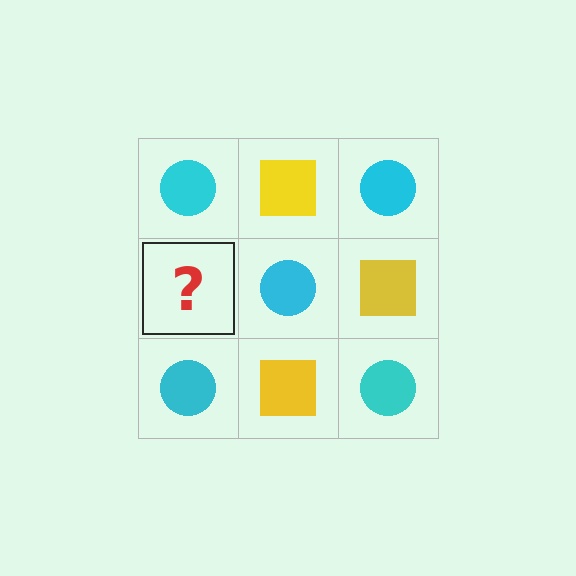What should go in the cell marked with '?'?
The missing cell should contain a yellow square.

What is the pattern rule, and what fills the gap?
The rule is that it alternates cyan circle and yellow square in a checkerboard pattern. The gap should be filled with a yellow square.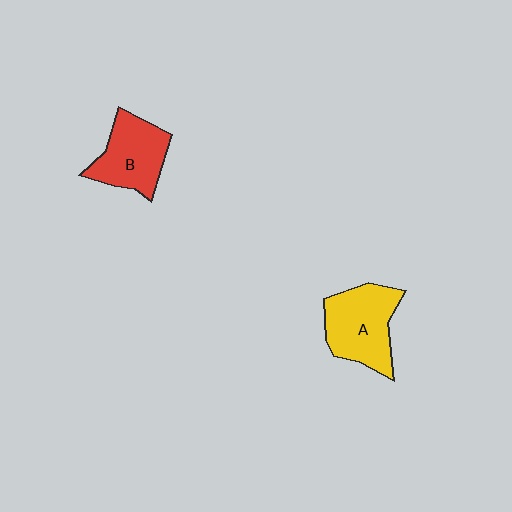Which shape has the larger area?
Shape A (yellow).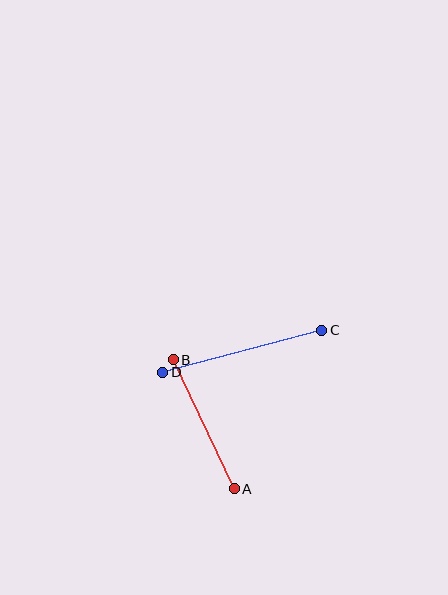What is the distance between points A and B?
The distance is approximately 143 pixels.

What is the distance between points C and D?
The distance is approximately 165 pixels.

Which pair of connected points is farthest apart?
Points C and D are farthest apart.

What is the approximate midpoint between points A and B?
The midpoint is at approximately (204, 424) pixels.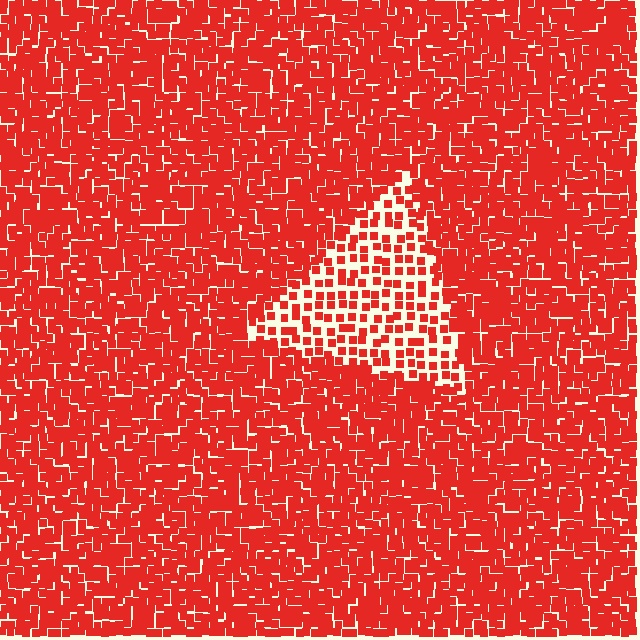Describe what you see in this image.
The image contains small red elements arranged at two different densities. A triangle-shaped region is visible where the elements are less densely packed than the surrounding area.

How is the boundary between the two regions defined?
The boundary is defined by a change in element density (approximately 2.2x ratio). All elements are the same color, size, and shape.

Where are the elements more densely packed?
The elements are more densely packed outside the triangle boundary.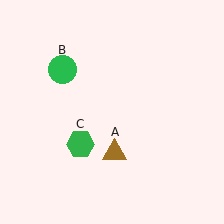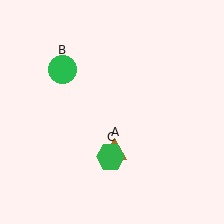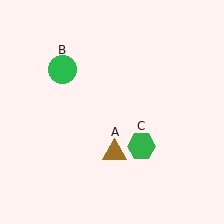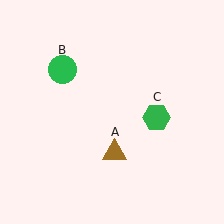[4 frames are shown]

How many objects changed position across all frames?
1 object changed position: green hexagon (object C).